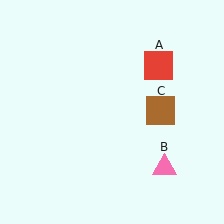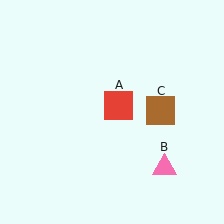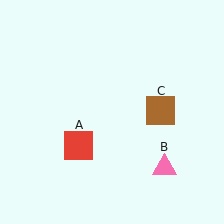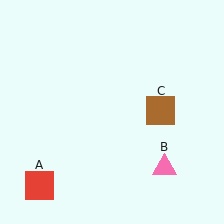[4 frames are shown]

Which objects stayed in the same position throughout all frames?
Pink triangle (object B) and brown square (object C) remained stationary.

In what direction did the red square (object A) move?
The red square (object A) moved down and to the left.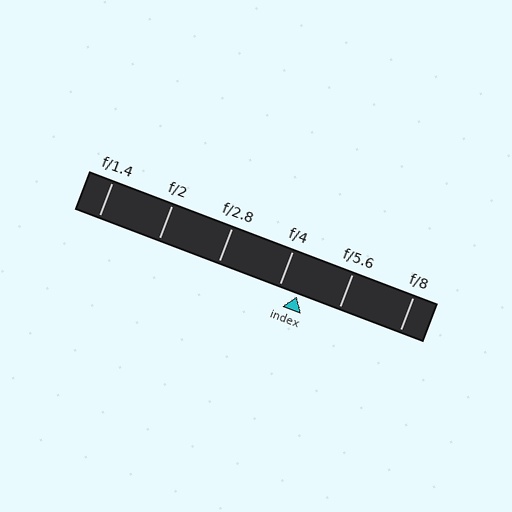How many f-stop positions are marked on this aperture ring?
There are 6 f-stop positions marked.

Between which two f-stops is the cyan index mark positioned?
The index mark is between f/4 and f/5.6.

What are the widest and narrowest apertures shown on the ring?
The widest aperture shown is f/1.4 and the narrowest is f/8.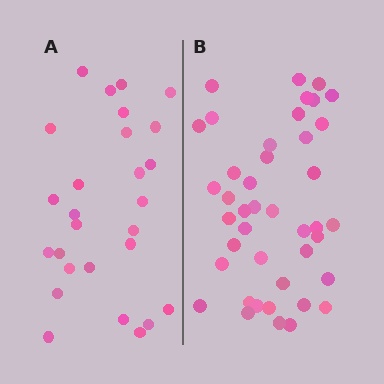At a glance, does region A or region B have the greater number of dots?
Region B (the right region) has more dots.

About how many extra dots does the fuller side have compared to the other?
Region B has approximately 15 more dots than region A.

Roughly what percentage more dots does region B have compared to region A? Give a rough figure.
About 55% more.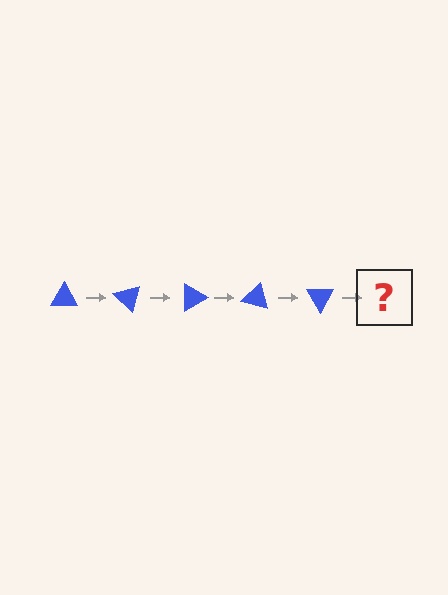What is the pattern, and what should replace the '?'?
The pattern is that the triangle rotates 45 degrees each step. The '?' should be a blue triangle rotated 225 degrees.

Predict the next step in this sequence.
The next step is a blue triangle rotated 225 degrees.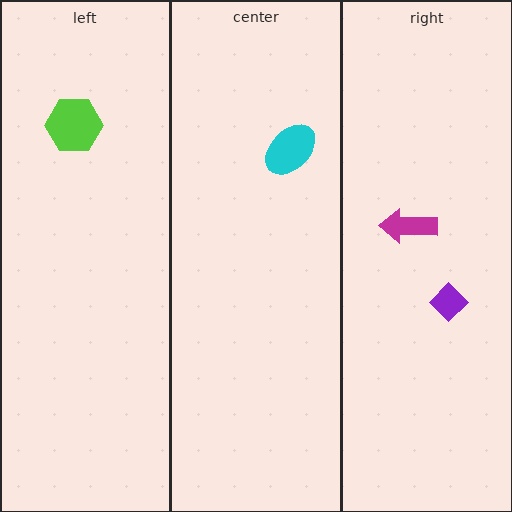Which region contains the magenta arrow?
The right region.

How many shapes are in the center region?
1.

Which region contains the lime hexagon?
The left region.